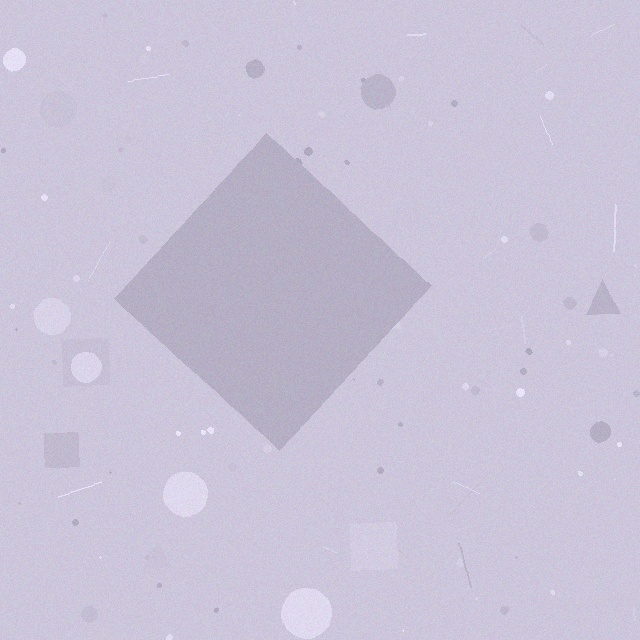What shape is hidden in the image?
A diamond is hidden in the image.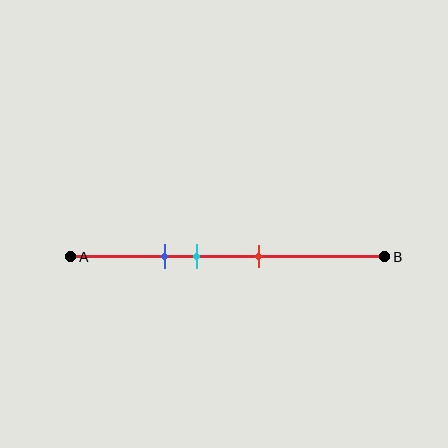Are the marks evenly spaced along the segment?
Yes, the marks are approximately evenly spaced.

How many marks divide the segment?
There are 3 marks dividing the segment.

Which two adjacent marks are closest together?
The blue and cyan marks are the closest adjacent pair.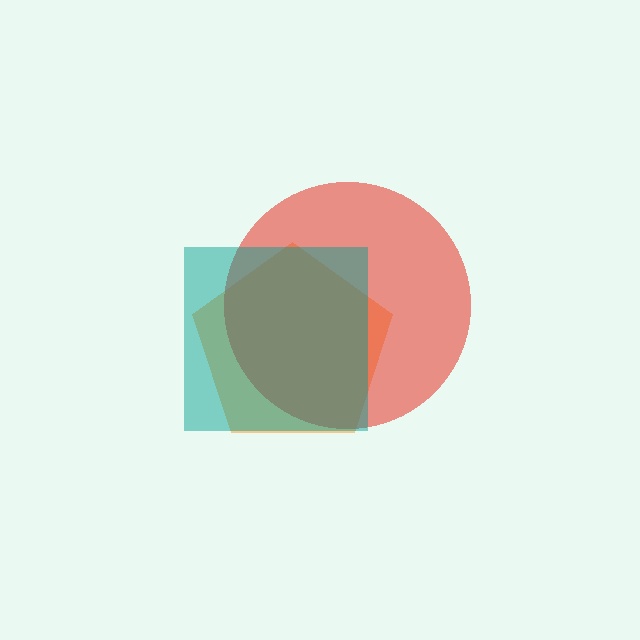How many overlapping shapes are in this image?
There are 3 overlapping shapes in the image.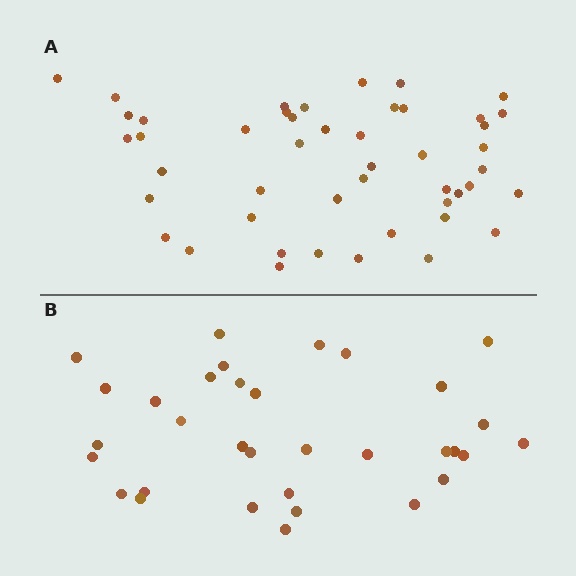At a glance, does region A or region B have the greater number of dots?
Region A (the top region) has more dots.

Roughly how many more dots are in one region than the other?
Region A has approximately 15 more dots than region B.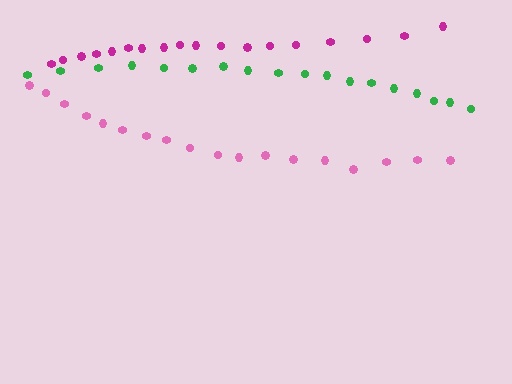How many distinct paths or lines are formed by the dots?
There are 3 distinct paths.